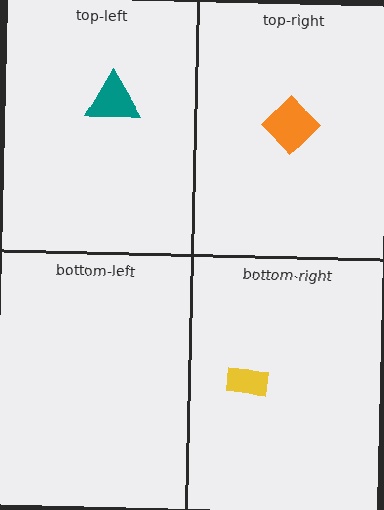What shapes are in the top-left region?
The teal triangle.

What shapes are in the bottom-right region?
The yellow rectangle.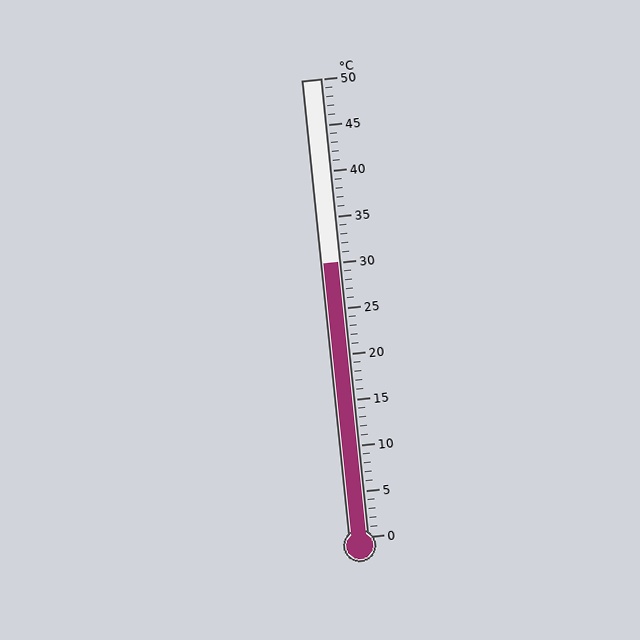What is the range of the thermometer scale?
The thermometer scale ranges from 0°C to 50°C.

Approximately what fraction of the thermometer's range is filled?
The thermometer is filled to approximately 60% of its range.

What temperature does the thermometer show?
The thermometer shows approximately 30°C.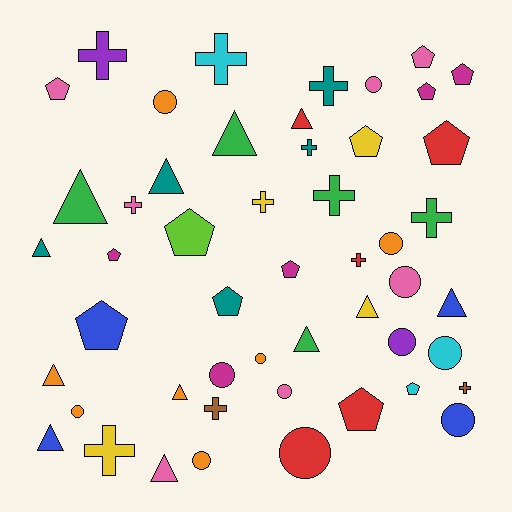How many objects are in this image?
There are 50 objects.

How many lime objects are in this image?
There is 1 lime object.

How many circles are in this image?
There are 13 circles.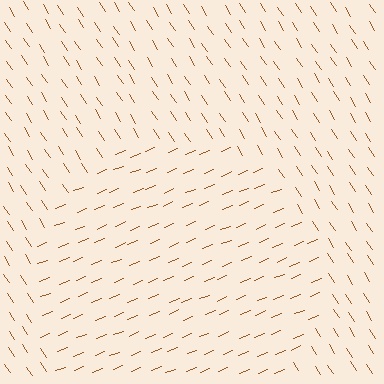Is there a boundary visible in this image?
Yes, there is a texture boundary formed by a change in line orientation.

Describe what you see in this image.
The image is filled with small brown line segments. A circle region in the image has lines oriented differently from the surrounding lines, creating a visible texture boundary.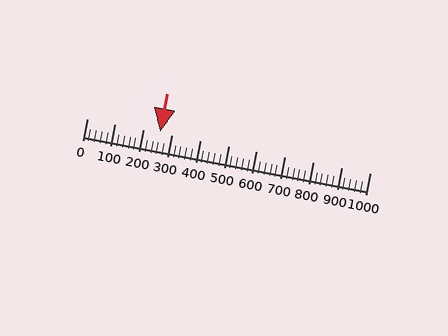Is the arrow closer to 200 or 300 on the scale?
The arrow is closer to 300.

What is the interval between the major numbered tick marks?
The major tick marks are spaced 100 units apart.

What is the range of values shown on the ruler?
The ruler shows values from 0 to 1000.